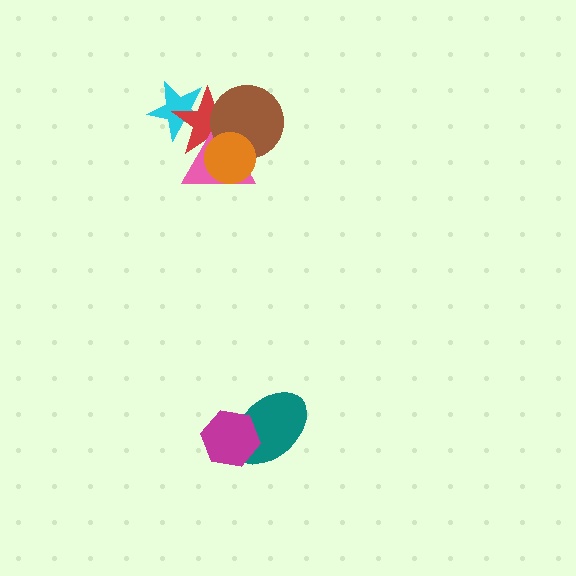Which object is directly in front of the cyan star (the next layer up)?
The red star is directly in front of the cyan star.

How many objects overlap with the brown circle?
3 objects overlap with the brown circle.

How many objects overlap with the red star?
4 objects overlap with the red star.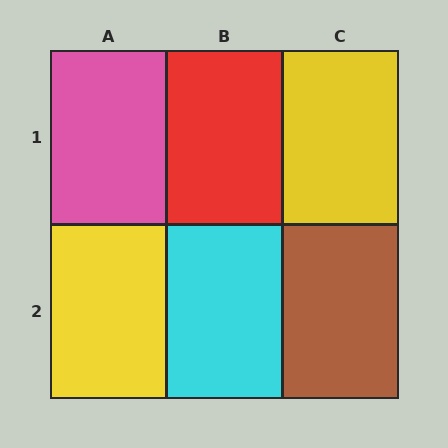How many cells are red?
1 cell is red.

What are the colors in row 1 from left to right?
Pink, red, yellow.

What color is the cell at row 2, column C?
Brown.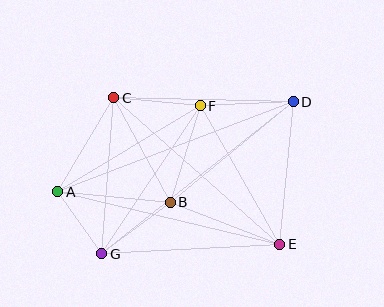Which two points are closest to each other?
Points A and G are closest to each other.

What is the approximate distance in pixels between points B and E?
The distance between B and E is approximately 117 pixels.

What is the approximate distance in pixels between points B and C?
The distance between B and C is approximately 119 pixels.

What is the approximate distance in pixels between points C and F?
The distance between C and F is approximately 87 pixels.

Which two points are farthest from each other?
Points A and D are farthest from each other.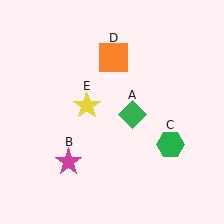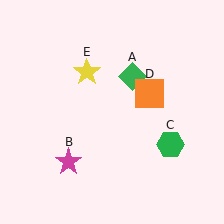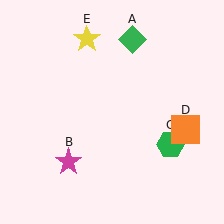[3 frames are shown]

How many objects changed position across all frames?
3 objects changed position: green diamond (object A), orange square (object D), yellow star (object E).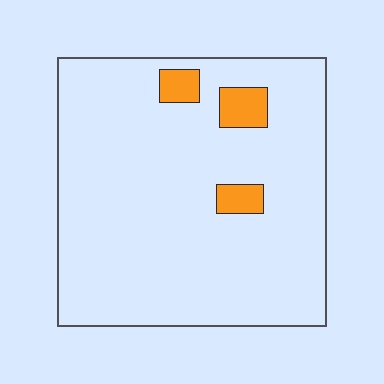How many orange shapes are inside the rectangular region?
3.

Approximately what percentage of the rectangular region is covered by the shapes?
Approximately 5%.